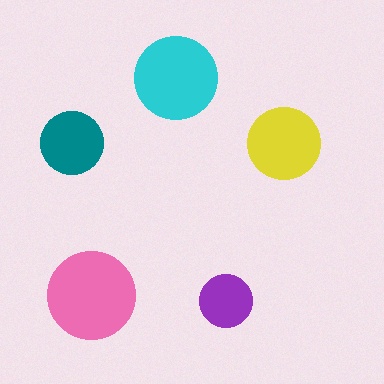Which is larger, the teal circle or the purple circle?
The teal one.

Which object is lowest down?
The purple circle is bottommost.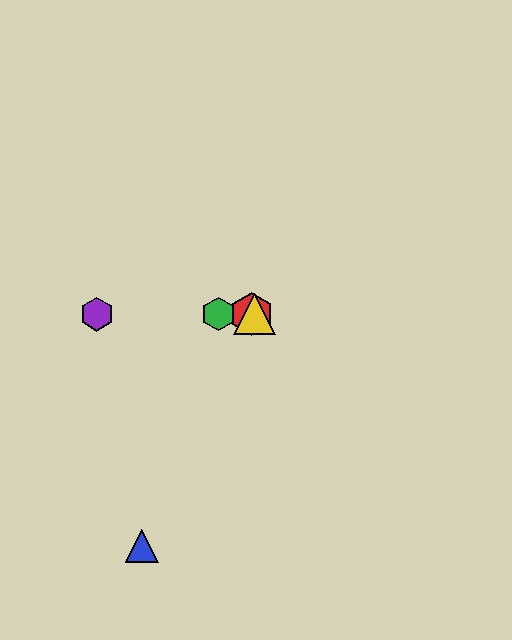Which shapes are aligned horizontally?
The red hexagon, the green hexagon, the yellow triangle, the purple hexagon are aligned horizontally.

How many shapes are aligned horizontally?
4 shapes (the red hexagon, the green hexagon, the yellow triangle, the purple hexagon) are aligned horizontally.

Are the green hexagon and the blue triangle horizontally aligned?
No, the green hexagon is at y≈314 and the blue triangle is at y≈546.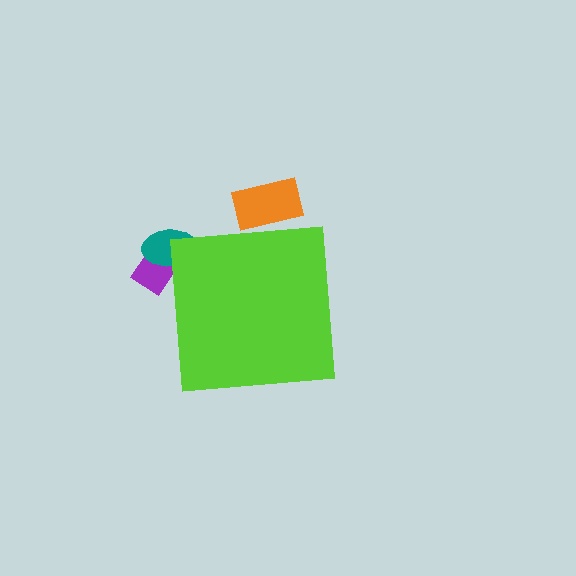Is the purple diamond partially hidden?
Yes, the purple diamond is partially hidden behind the lime square.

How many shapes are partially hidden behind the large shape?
3 shapes are partially hidden.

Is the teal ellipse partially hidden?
Yes, the teal ellipse is partially hidden behind the lime square.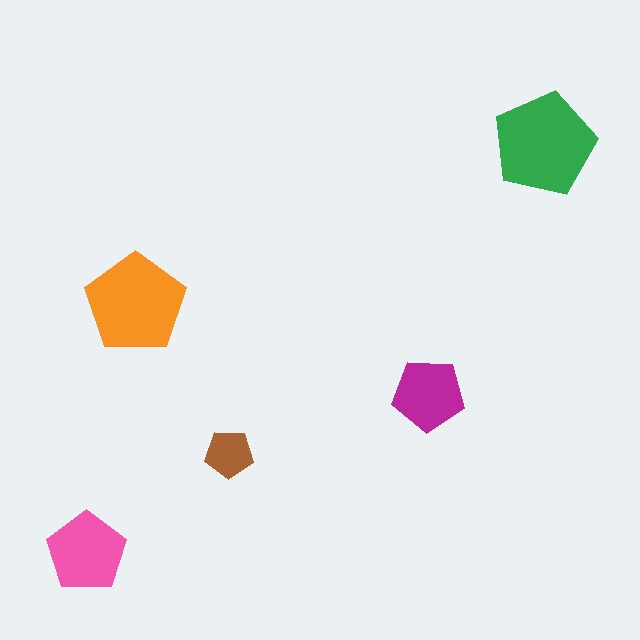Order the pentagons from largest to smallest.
the green one, the orange one, the pink one, the magenta one, the brown one.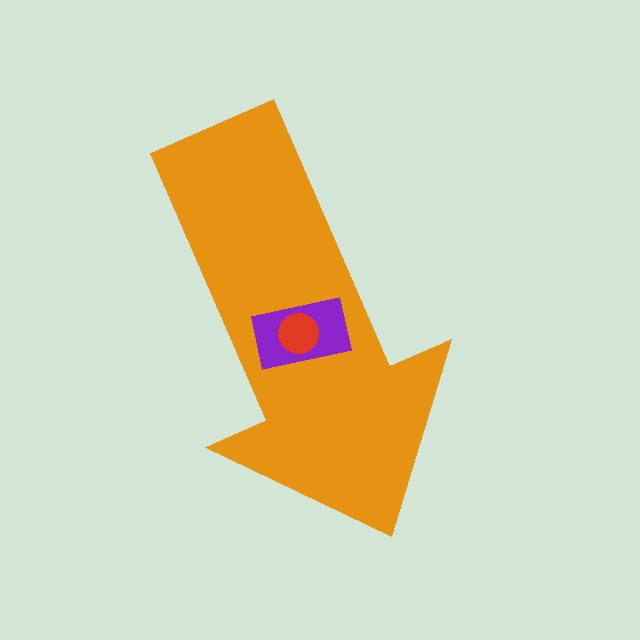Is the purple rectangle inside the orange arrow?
Yes.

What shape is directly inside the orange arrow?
The purple rectangle.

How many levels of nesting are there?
3.